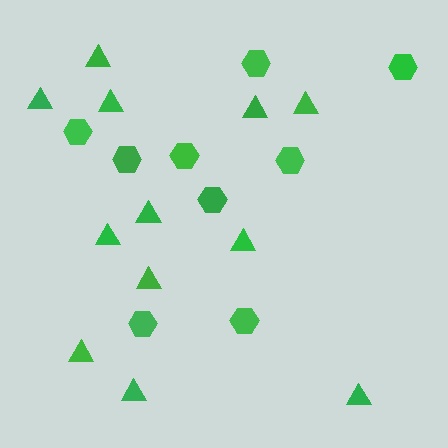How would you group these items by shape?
There are 2 groups: one group of triangles (12) and one group of hexagons (9).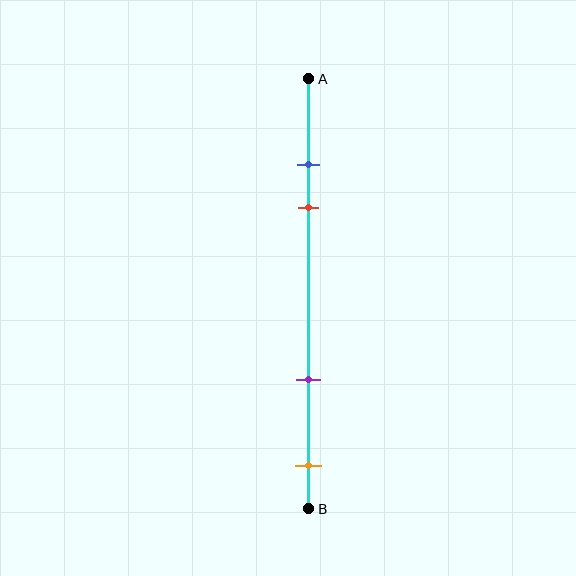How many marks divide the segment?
There are 4 marks dividing the segment.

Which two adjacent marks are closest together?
The blue and red marks are the closest adjacent pair.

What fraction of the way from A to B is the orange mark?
The orange mark is approximately 90% (0.9) of the way from A to B.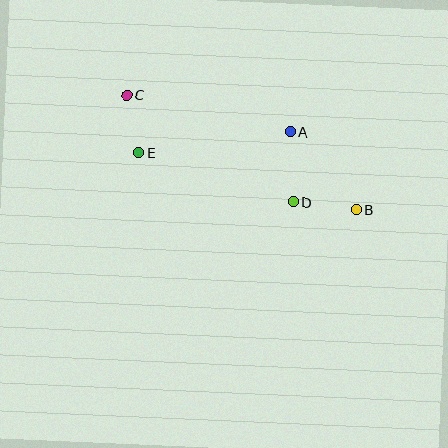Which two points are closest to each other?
Points C and E are closest to each other.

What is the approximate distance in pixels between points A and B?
The distance between A and B is approximately 102 pixels.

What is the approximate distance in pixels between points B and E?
The distance between B and E is approximately 225 pixels.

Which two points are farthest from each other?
Points B and C are farthest from each other.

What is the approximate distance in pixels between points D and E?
The distance between D and E is approximately 162 pixels.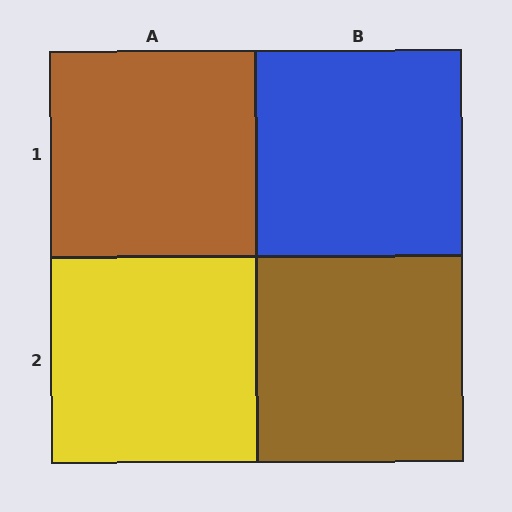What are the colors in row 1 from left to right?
Brown, blue.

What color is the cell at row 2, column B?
Brown.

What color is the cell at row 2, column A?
Yellow.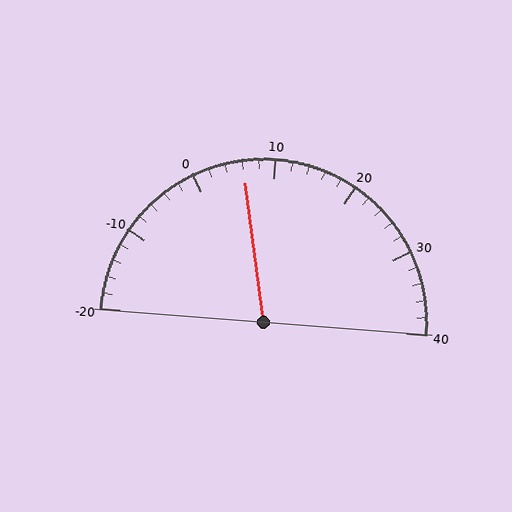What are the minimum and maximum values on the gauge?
The gauge ranges from -20 to 40.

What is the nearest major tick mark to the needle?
The nearest major tick mark is 10.